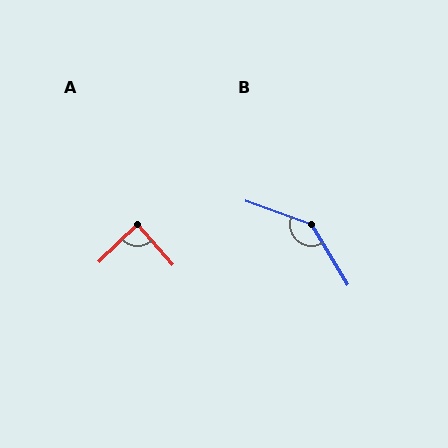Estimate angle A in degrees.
Approximately 87 degrees.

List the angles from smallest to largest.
A (87°), B (141°).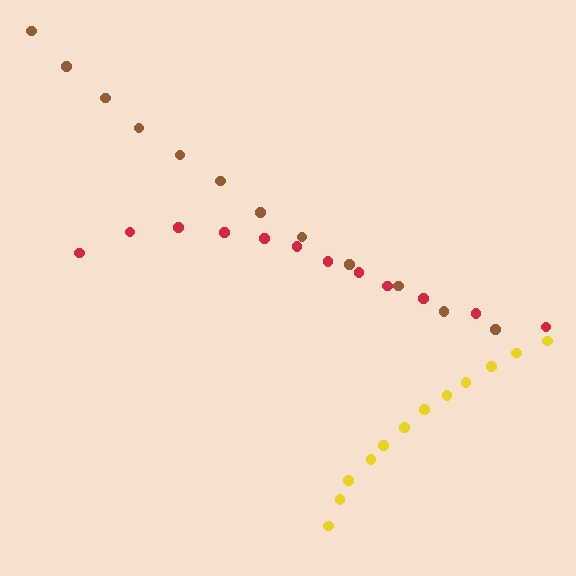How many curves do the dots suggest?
There are 3 distinct paths.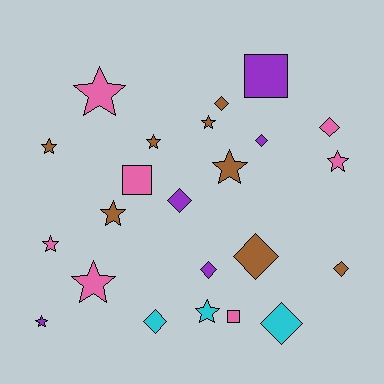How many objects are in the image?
There are 23 objects.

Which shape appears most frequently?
Star, with 11 objects.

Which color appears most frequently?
Brown, with 8 objects.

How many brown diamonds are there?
There are 3 brown diamonds.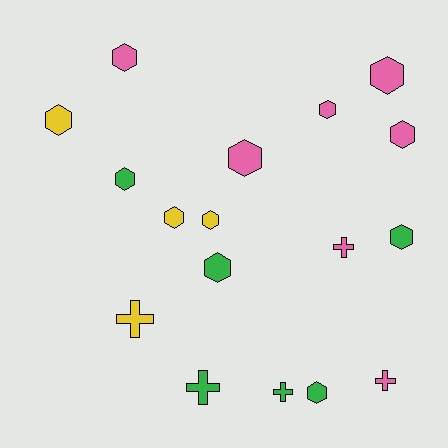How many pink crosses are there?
There are 2 pink crosses.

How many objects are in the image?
There are 17 objects.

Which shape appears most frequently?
Hexagon, with 12 objects.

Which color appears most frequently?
Pink, with 7 objects.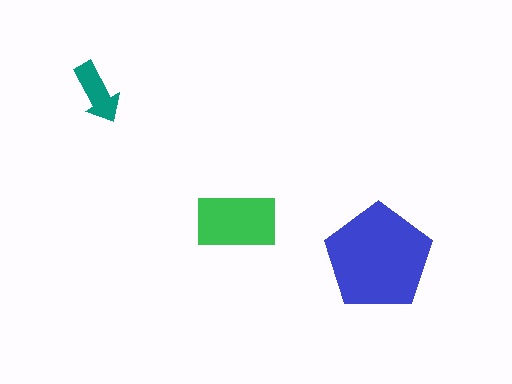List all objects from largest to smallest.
The blue pentagon, the green rectangle, the teal arrow.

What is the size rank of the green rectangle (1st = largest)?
2nd.